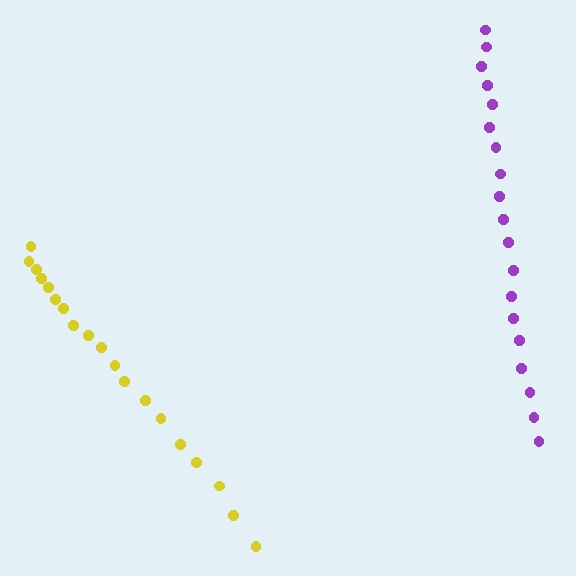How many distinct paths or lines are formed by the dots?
There are 2 distinct paths.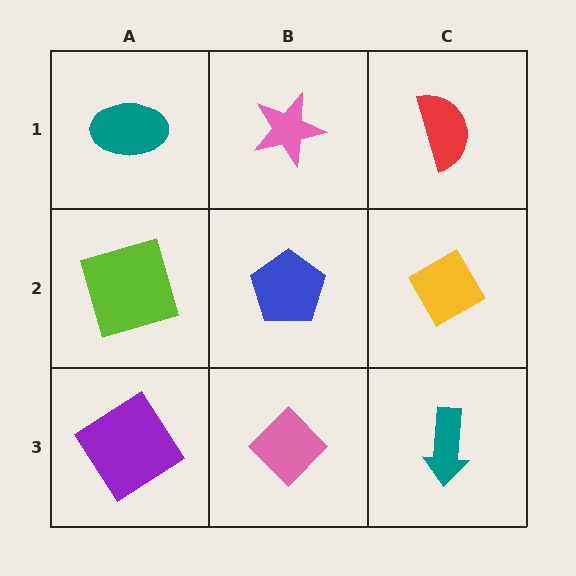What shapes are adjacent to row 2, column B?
A pink star (row 1, column B), a pink diamond (row 3, column B), a lime square (row 2, column A), a yellow diamond (row 2, column C).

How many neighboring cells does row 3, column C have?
2.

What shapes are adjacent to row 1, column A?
A lime square (row 2, column A), a pink star (row 1, column B).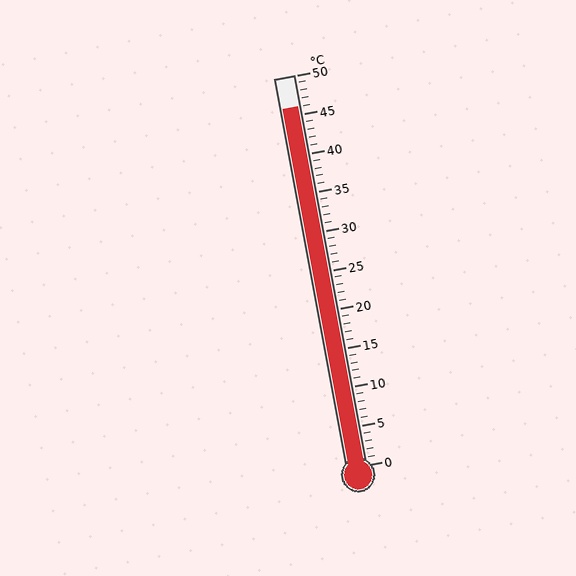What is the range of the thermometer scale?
The thermometer scale ranges from 0°C to 50°C.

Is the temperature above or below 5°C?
The temperature is above 5°C.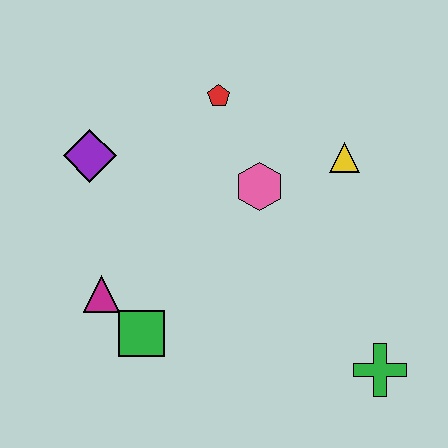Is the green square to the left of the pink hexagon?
Yes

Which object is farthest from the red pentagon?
The green cross is farthest from the red pentagon.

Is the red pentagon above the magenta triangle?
Yes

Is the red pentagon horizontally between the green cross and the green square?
Yes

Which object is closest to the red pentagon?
The pink hexagon is closest to the red pentagon.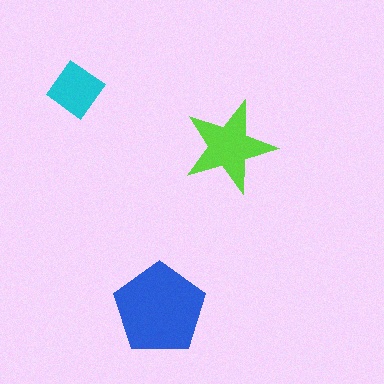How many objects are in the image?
There are 3 objects in the image.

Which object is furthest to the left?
The cyan diamond is leftmost.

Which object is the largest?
The blue pentagon.